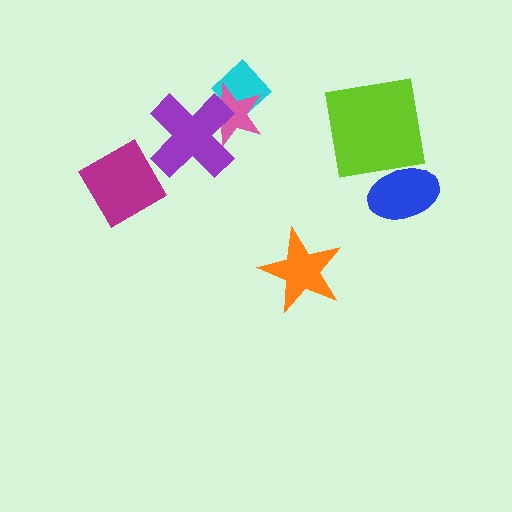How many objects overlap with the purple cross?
2 objects overlap with the purple cross.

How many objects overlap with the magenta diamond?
0 objects overlap with the magenta diamond.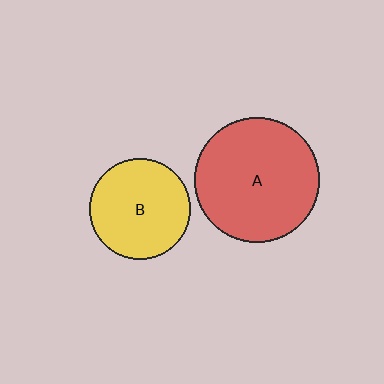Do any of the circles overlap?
No, none of the circles overlap.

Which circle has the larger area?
Circle A (red).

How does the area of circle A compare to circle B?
Approximately 1.6 times.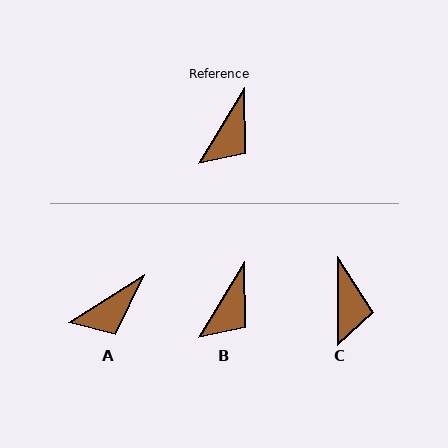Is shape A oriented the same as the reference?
No, it is off by about 26 degrees.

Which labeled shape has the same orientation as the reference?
B.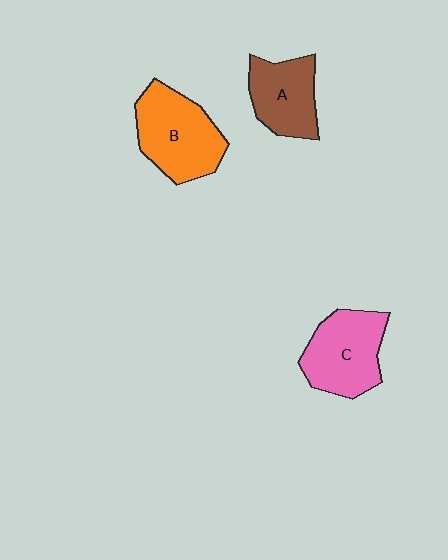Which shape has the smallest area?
Shape A (brown).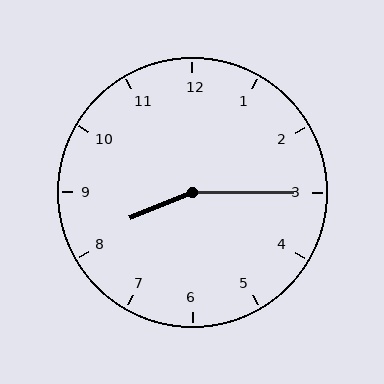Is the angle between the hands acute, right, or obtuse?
It is obtuse.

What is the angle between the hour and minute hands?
Approximately 158 degrees.